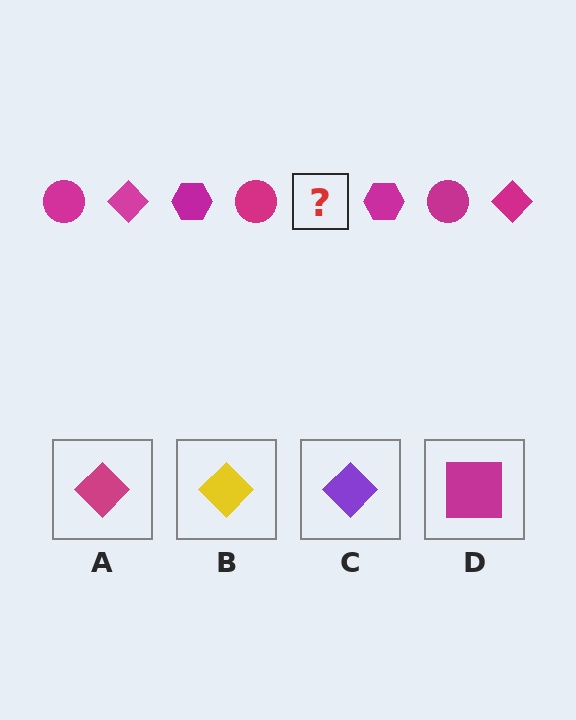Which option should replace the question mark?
Option A.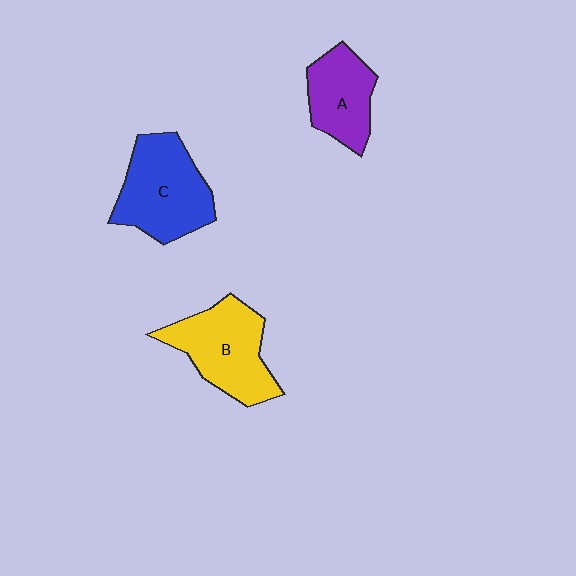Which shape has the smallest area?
Shape A (purple).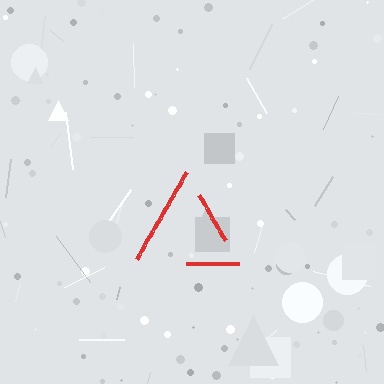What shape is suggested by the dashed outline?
The dashed outline suggests a triangle.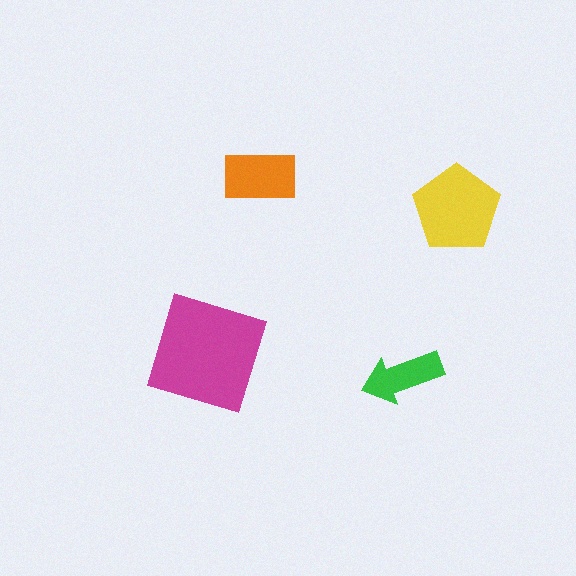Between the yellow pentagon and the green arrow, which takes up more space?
The yellow pentagon.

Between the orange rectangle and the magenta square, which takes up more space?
The magenta square.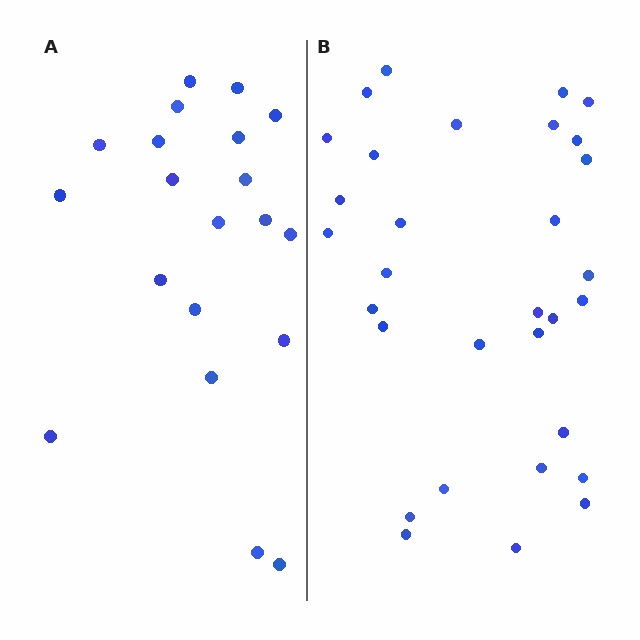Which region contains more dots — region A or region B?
Region B (the right region) has more dots.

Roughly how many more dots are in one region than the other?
Region B has roughly 12 or so more dots than region A.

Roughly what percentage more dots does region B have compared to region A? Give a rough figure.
About 55% more.